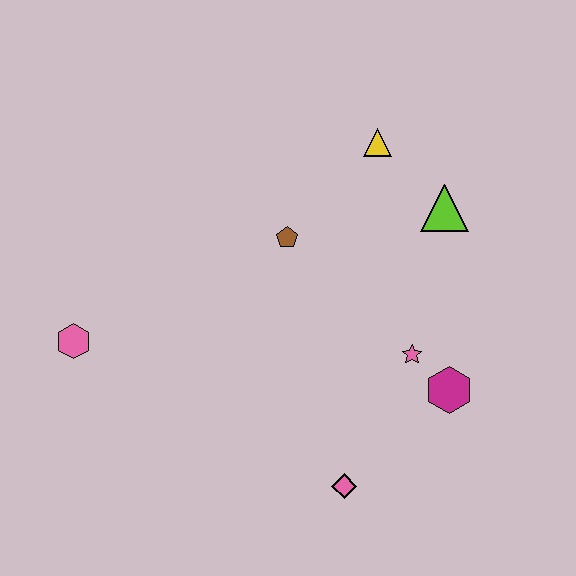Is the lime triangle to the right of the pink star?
Yes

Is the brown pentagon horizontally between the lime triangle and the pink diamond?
No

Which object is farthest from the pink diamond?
The yellow triangle is farthest from the pink diamond.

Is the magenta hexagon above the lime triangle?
No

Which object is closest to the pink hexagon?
The brown pentagon is closest to the pink hexagon.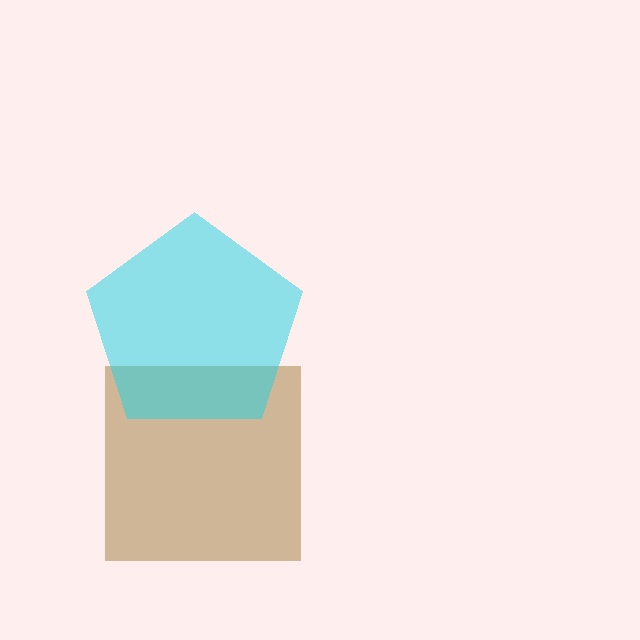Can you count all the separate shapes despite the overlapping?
Yes, there are 2 separate shapes.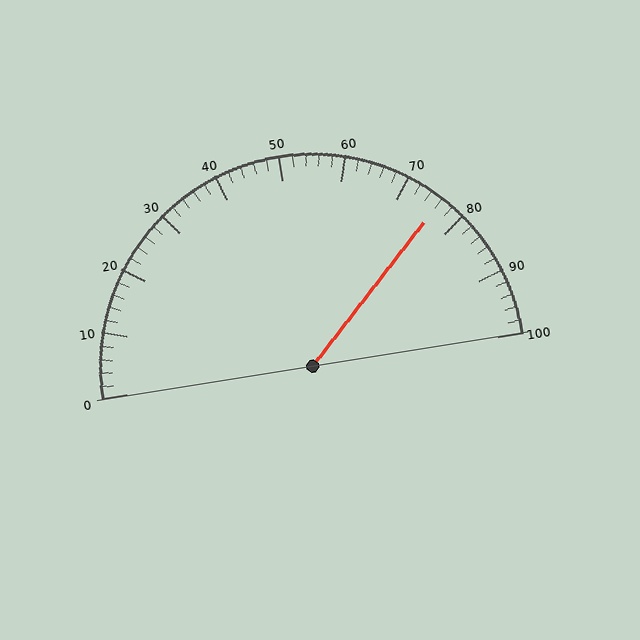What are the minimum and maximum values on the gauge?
The gauge ranges from 0 to 100.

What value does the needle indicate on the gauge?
The needle indicates approximately 76.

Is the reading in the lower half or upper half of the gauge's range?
The reading is in the upper half of the range (0 to 100).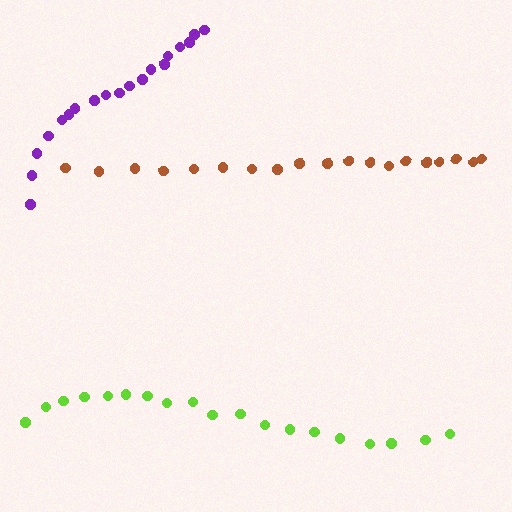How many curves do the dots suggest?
There are 3 distinct paths.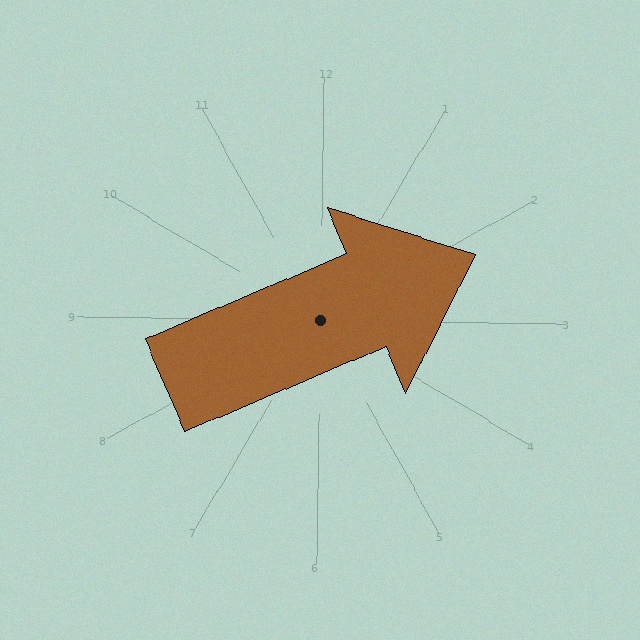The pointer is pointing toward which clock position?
Roughly 2 o'clock.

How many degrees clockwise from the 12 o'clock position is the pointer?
Approximately 66 degrees.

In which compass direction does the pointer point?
Northeast.